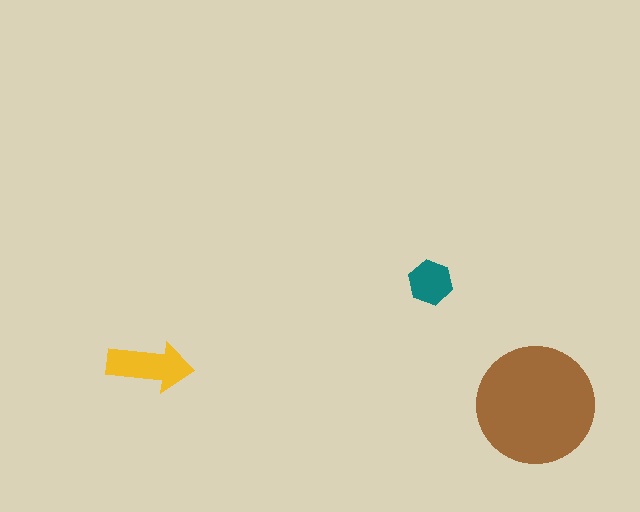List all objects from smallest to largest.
The teal hexagon, the yellow arrow, the brown circle.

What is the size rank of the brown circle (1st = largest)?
1st.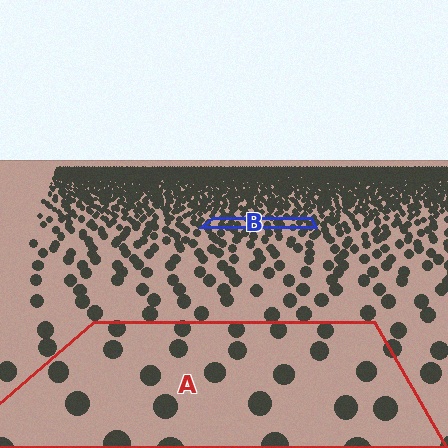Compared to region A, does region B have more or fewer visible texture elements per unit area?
Region B has more texture elements per unit area — they are packed more densely because it is farther away.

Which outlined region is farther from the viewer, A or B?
Region B is farther from the viewer — the texture elements inside it appear smaller and more densely packed.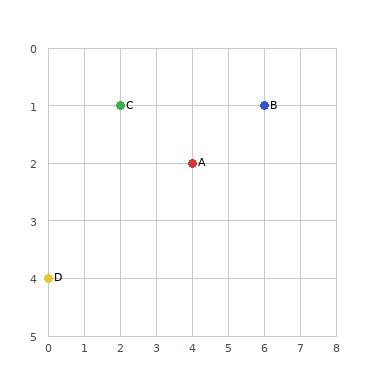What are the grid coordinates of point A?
Point A is at grid coordinates (4, 2).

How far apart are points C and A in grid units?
Points C and A are 2 columns and 1 row apart (about 2.2 grid units diagonally).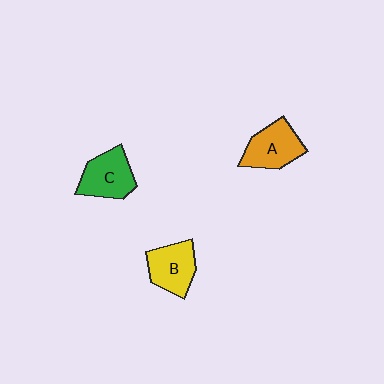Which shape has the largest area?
Shape A (orange).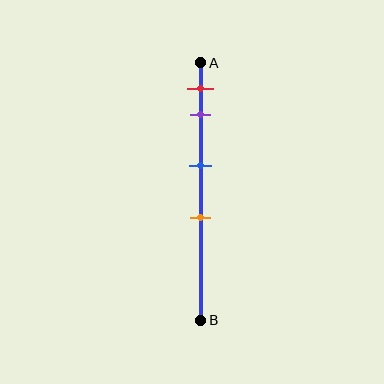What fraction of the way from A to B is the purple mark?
The purple mark is approximately 20% (0.2) of the way from A to B.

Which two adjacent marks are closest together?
The red and purple marks are the closest adjacent pair.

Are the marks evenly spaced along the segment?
No, the marks are not evenly spaced.